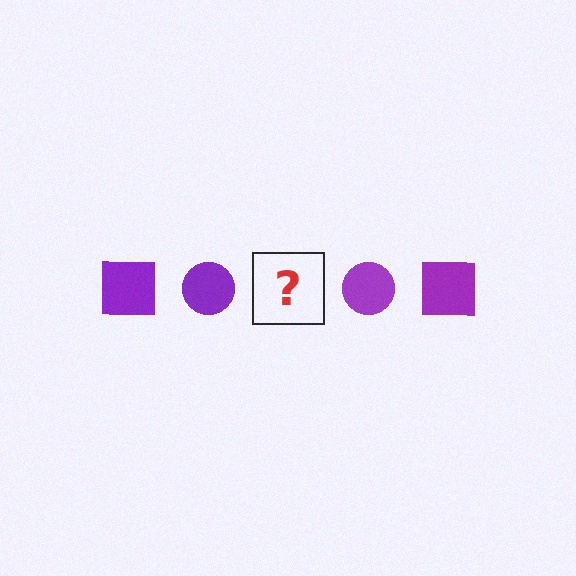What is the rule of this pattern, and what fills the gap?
The rule is that the pattern cycles through square, circle shapes in purple. The gap should be filled with a purple square.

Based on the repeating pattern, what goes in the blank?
The blank should be a purple square.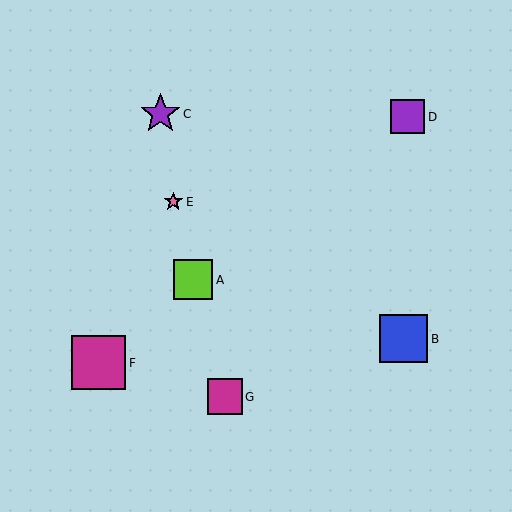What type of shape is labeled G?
Shape G is a magenta square.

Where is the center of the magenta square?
The center of the magenta square is at (225, 397).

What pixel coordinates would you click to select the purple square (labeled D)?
Click at (408, 117) to select the purple square D.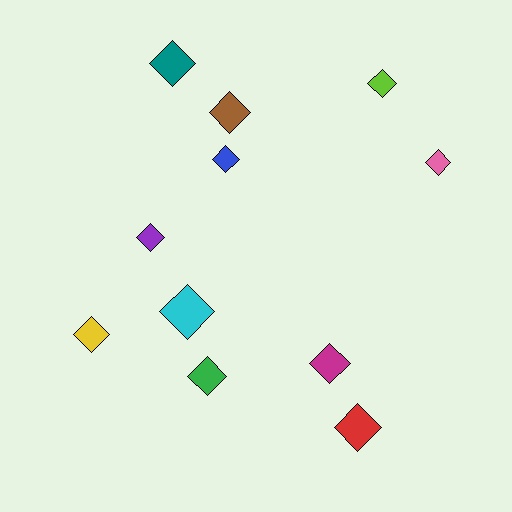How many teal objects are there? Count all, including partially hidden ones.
There is 1 teal object.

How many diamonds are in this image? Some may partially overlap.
There are 11 diamonds.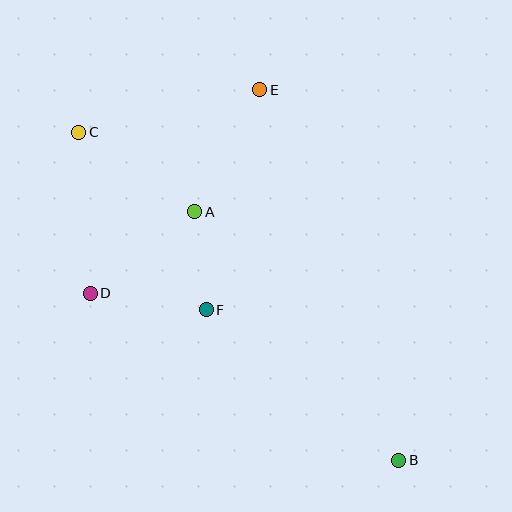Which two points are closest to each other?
Points A and F are closest to each other.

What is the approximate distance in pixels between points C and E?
The distance between C and E is approximately 186 pixels.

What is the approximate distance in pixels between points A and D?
The distance between A and D is approximately 132 pixels.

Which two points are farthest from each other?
Points B and C are farthest from each other.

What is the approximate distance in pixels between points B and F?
The distance between B and F is approximately 244 pixels.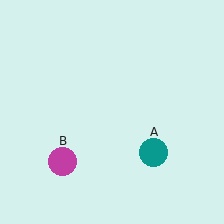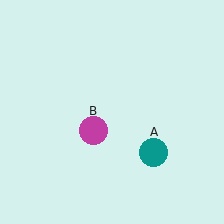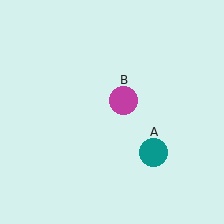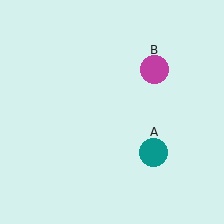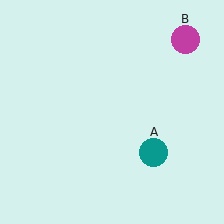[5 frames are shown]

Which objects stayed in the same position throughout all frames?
Teal circle (object A) remained stationary.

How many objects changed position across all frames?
1 object changed position: magenta circle (object B).